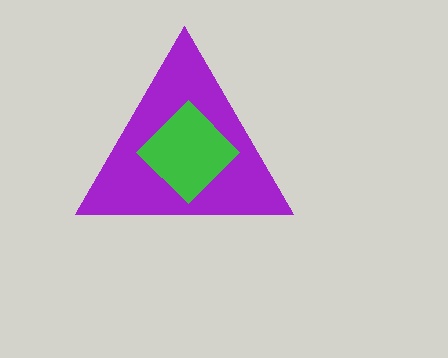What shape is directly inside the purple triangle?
The green diamond.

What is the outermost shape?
The purple triangle.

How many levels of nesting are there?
2.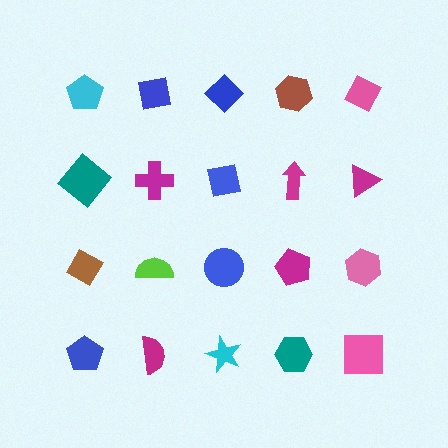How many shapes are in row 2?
5 shapes.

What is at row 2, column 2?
A magenta cross.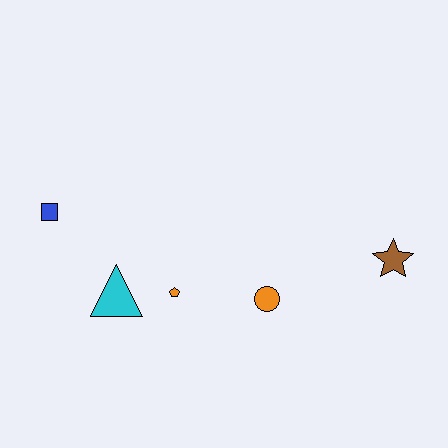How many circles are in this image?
There is 1 circle.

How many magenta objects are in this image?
There are no magenta objects.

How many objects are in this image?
There are 5 objects.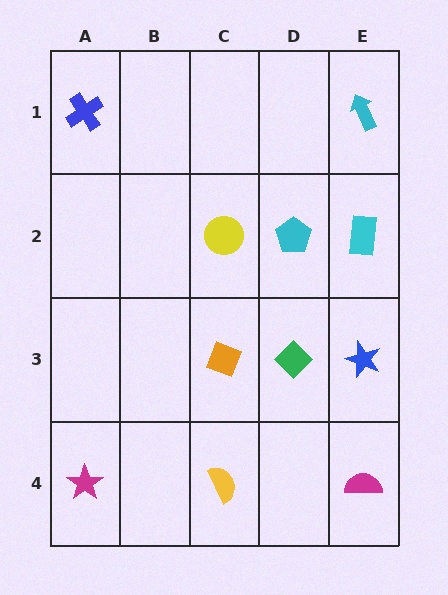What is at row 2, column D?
A cyan pentagon.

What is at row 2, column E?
A cyan rectangle.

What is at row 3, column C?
An orange diamond.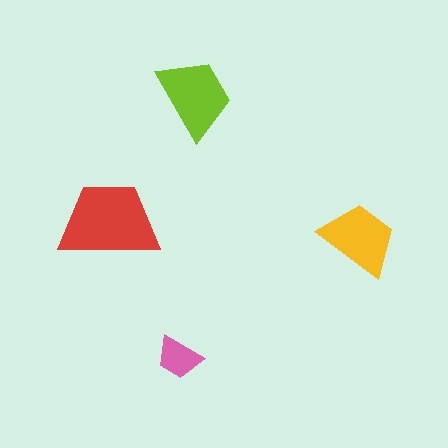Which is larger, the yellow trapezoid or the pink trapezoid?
The yellow one.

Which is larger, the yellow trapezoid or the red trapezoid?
The red one.